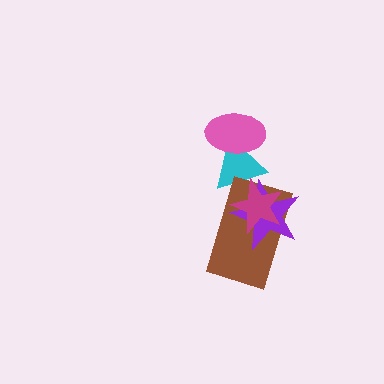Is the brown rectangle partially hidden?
Yes, it is partially covered by another shape.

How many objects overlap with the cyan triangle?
4 objects overlap with the cyan triangle.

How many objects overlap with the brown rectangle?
3 objects overlap with the brown rectangle.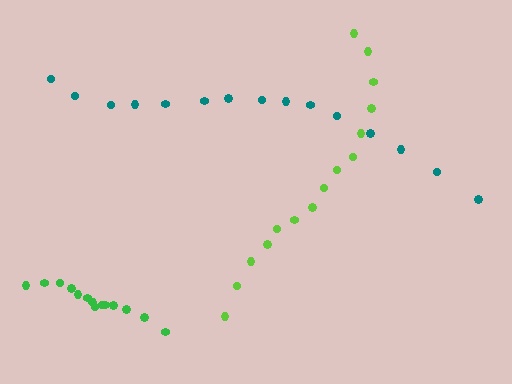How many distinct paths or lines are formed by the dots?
There are 3 distinct paths.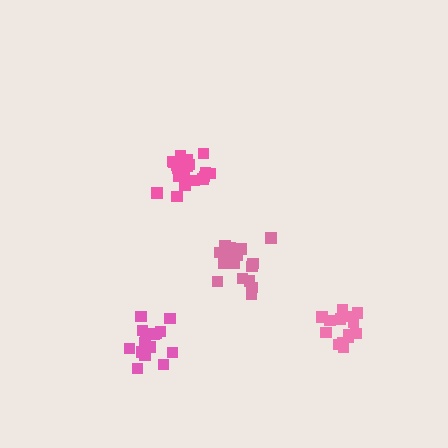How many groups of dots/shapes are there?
There are 4 groups.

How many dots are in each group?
Group 1: 18 dots, Group 2: 14 dots, Group 3: 15 dots, Group 4: 19 dots (66 total).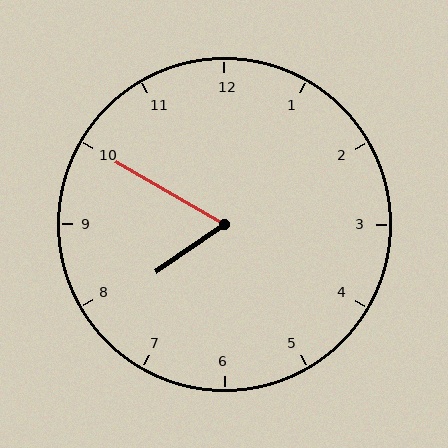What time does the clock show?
7:50.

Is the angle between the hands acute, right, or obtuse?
It is acute.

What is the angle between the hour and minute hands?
Approximately 65 degrees.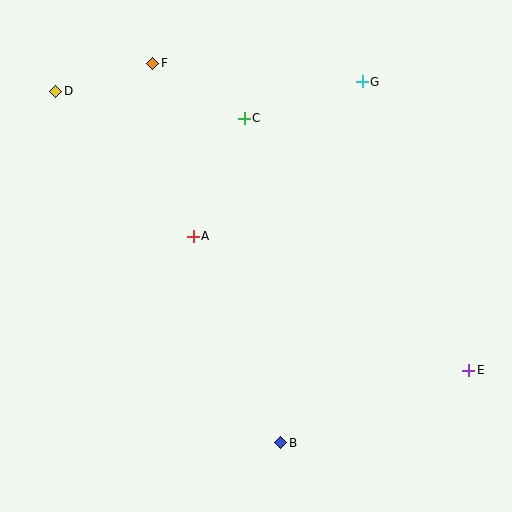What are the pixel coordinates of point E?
Point E is at (469, 370).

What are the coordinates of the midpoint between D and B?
The midpoint between D and B is at (168, 267).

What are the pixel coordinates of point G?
Point G is at (362, 82).